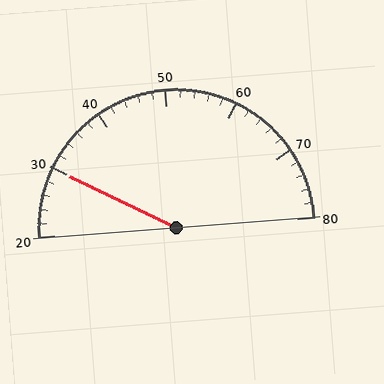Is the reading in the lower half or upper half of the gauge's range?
The reading is in the lower half of the range (20 to 80).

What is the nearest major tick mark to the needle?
The nearest major tick mark is 30.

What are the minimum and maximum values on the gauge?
The gauge ranges from 20 to 80.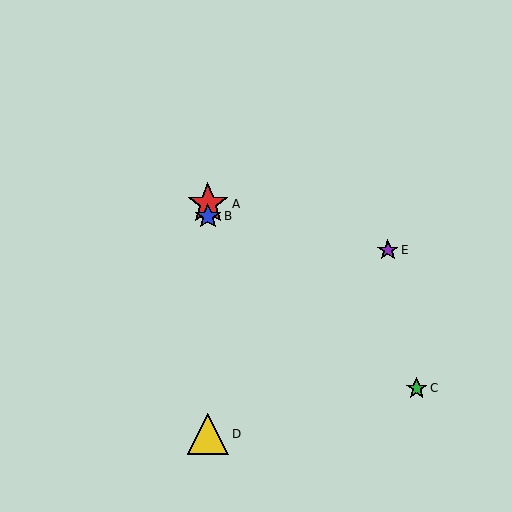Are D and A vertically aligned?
Yes, both are at x≈208.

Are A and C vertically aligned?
No, A is at x≈208 and C is at x≈417.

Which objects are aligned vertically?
Objects A, B, D are aligned vertically.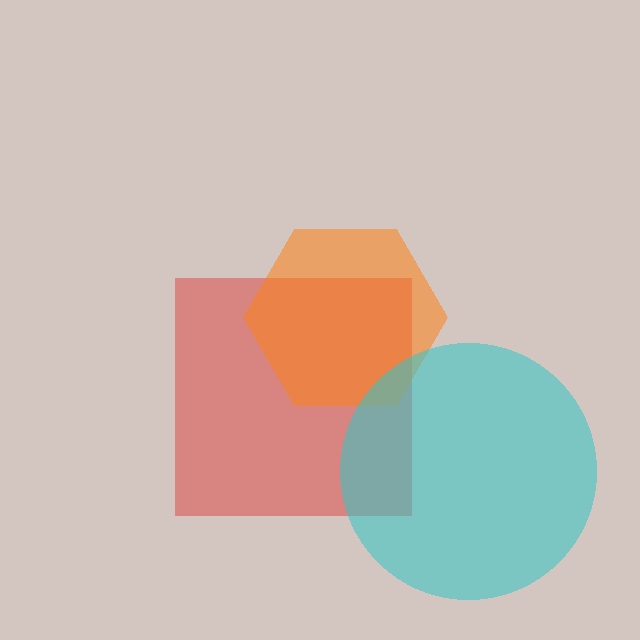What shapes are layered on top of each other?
The layered shapes are: a red square, an orange hexagon, a cyan circle.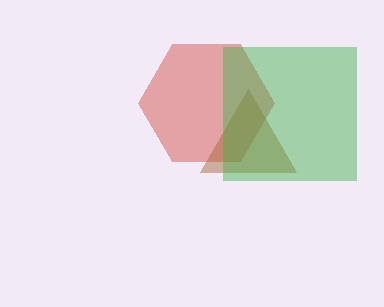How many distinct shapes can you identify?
There are 3 distinct shapes: a red hexagon, a brown triangle, a green square.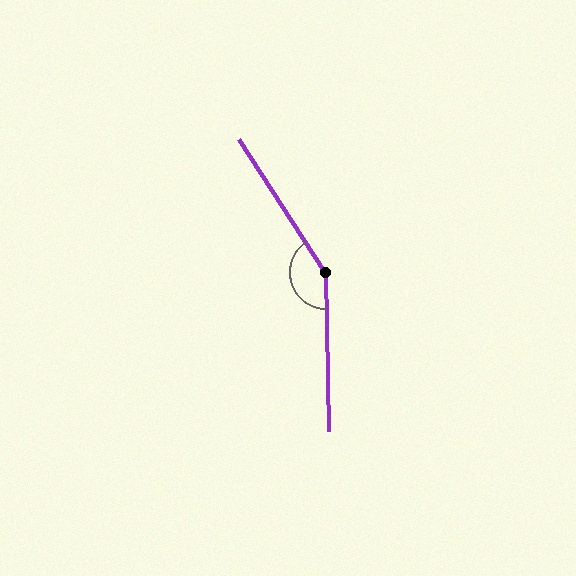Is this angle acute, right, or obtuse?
It is obtuse.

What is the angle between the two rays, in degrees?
Approximately 148 degrees.